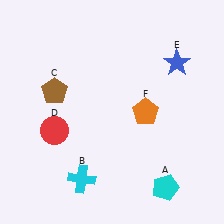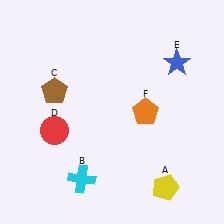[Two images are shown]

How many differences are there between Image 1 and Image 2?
There is 1 difference between the two images.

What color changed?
The pentagon (A) changed from cyan in Image 1 to yellow in Image 2.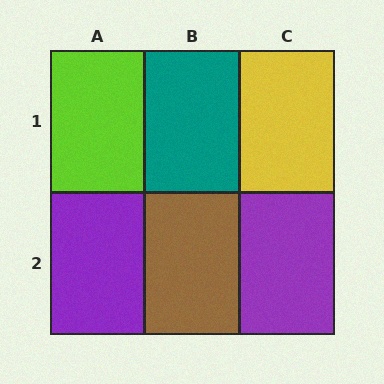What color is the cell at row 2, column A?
Purple.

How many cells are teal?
1 cell is teal.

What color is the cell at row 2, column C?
Purple.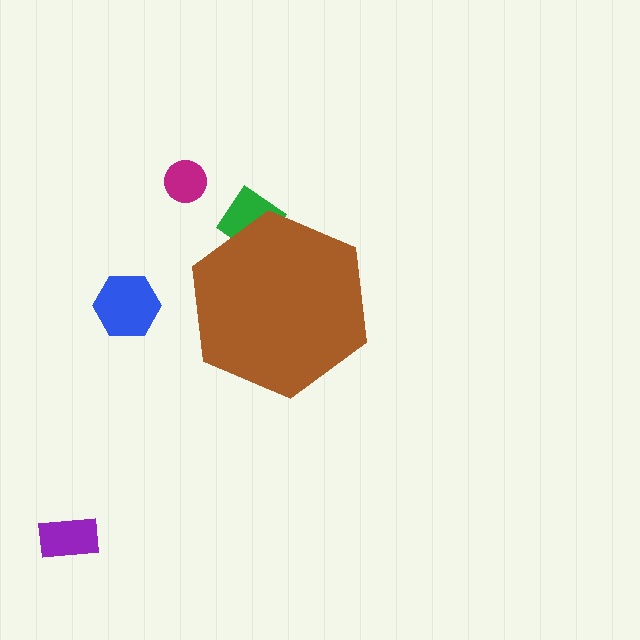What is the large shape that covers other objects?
A brown hexagon.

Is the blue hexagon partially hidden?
No, the blue hexagon is fully visible.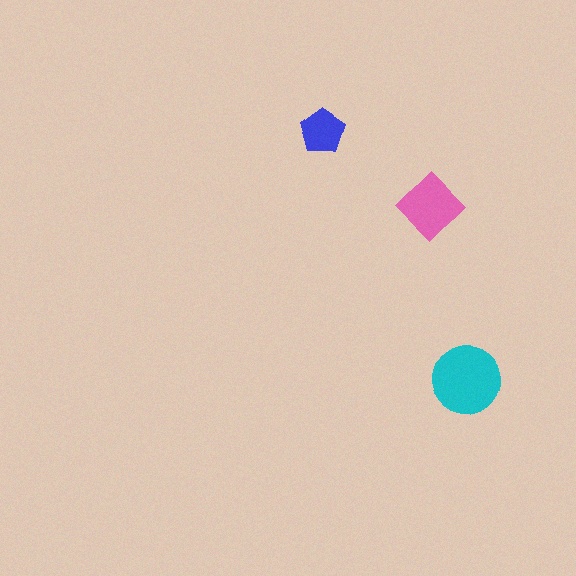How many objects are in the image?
There are 3 objects in the image.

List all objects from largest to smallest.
The cyan circle, the pink diamond, the blue pentagon.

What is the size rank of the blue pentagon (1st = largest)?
3rd.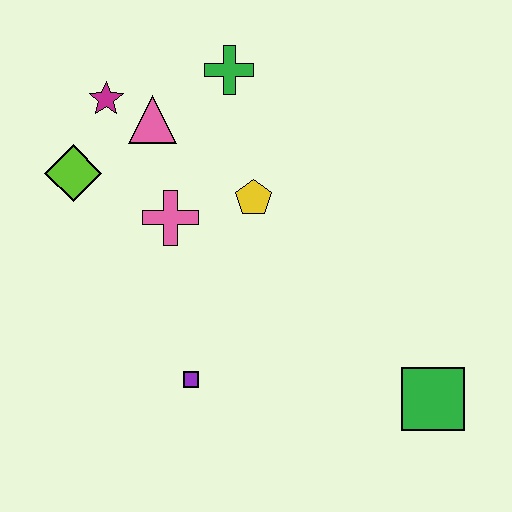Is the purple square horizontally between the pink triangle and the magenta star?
No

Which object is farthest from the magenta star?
The green square is farthest from the magenta star.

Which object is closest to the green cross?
The pink triangle is closest to the green cross.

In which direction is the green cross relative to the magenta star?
The green cross is to the right of the magenta star.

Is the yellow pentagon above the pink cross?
Yes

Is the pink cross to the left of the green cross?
Yes